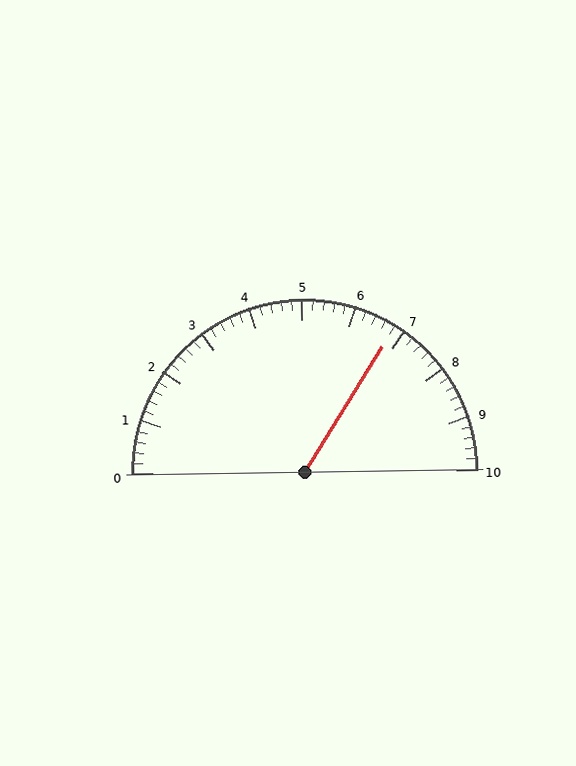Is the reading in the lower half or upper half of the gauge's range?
The reading is in the upper half of the range (0 to 10).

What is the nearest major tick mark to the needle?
The nearest major tick mark is 7.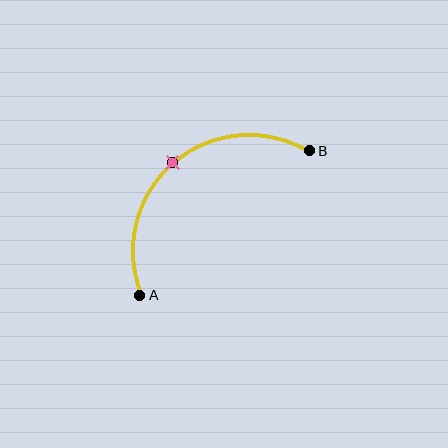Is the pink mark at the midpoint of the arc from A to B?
Yes. The pink mark lies on the arc at equal arc-length from both A and B — it is the arc midpoint.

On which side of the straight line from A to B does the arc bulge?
The arc bulges above and to the left of the straight line connecting A and B.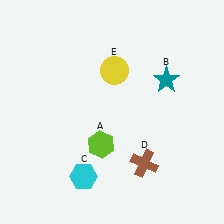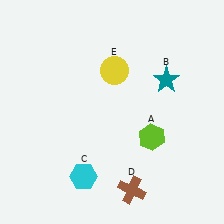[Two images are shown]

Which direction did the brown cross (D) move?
The brown cross (D) moved down.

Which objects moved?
The objects that moved are: the lime hexagon (A), the brown cross (D).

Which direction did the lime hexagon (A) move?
The lime hexagon (A) moved right.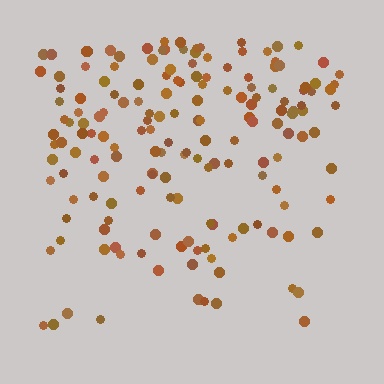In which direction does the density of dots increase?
From bottom to top, with the top side densest.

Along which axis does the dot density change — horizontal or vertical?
Vertical.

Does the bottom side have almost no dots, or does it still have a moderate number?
Still a moderate number, just noticeably fewer than the top.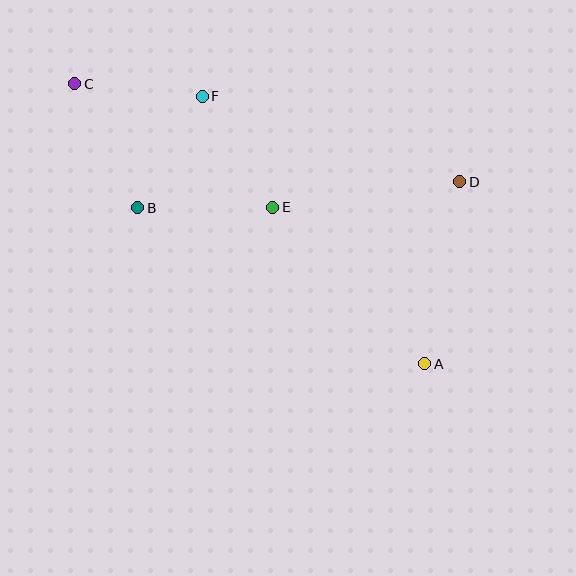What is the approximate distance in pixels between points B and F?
The distance between B and F is approximately 129 pixels.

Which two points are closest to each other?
Points C and F are closest to each other.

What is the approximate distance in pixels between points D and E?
The distance between D and E is approximately 188 pixels.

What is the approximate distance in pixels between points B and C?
The distance between B and C is approximately 139 pixels.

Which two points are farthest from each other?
Points A and C are farthest from each other.